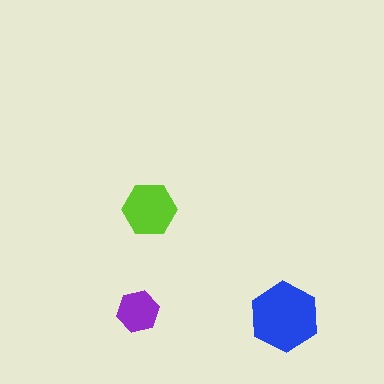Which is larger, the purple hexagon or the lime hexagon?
The lime one.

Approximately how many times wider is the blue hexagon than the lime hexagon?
About 1.5 times wider.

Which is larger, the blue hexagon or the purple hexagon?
The blue one.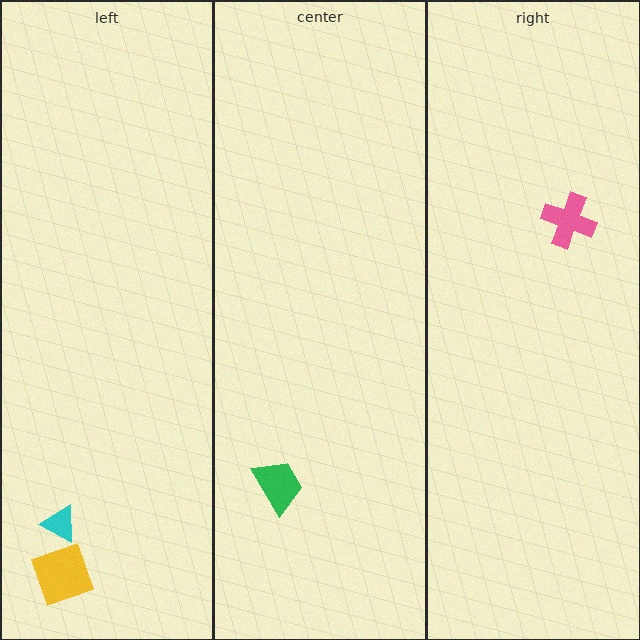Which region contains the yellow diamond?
The left region.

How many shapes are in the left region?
2.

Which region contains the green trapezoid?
The center region.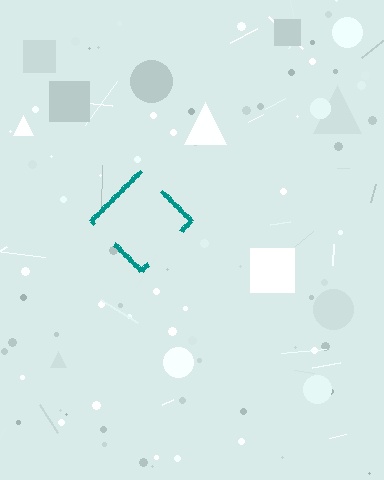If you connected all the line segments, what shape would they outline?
They would outline a diamond.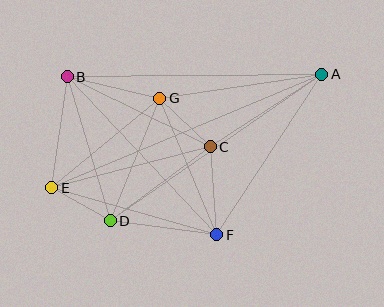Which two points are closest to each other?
Points D and E are closest to each other.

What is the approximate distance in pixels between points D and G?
The distance between D and G is approximately 132 pixels.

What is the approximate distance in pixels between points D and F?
The distance between D and F is approximately 107 pixels.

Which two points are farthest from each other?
Points A and E are farthest from each other.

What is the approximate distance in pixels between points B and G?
The distance between B and G is approximately 95 pixels.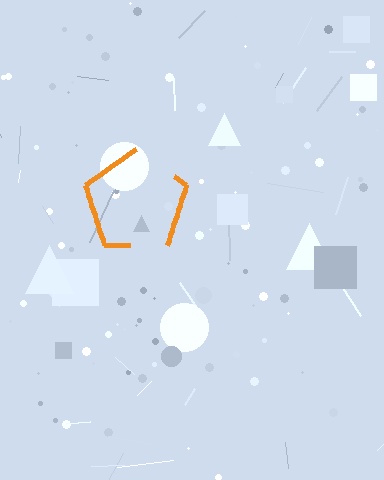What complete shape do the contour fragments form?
The contour fragments form a pentagon.